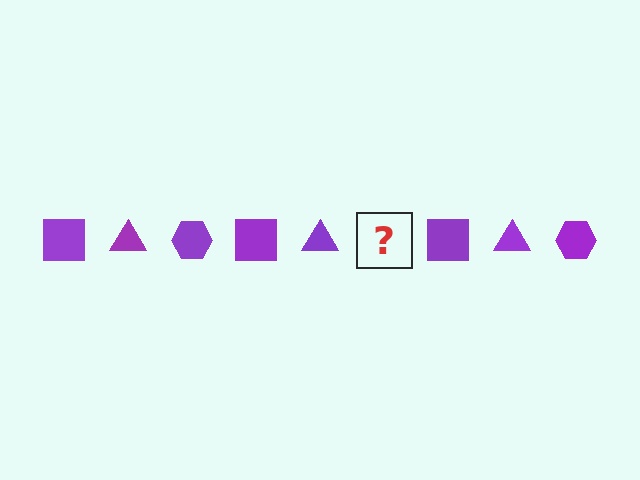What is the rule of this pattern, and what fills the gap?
The rule is that the pattern cycles through square, triangle, hexagon shapes in purple. The gap should be filled with a purple hexagon.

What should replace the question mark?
The question mark should be replaced with a purple hexagon.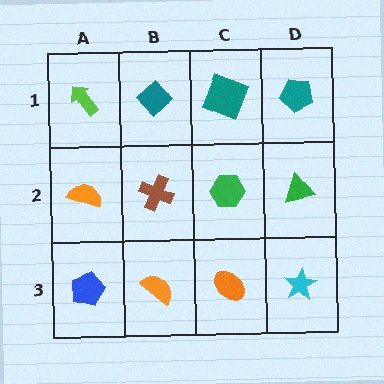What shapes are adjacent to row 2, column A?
A lime arrow (row 1, column A), a blue pentagon (row 3, column A), a brown cross (row 2, column B).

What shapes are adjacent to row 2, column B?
A teal diamond (row 1, column B), an orange semicircle (row 3, column B), an orange semicircle (row 2, column A), a green hexagon (row 2, column C).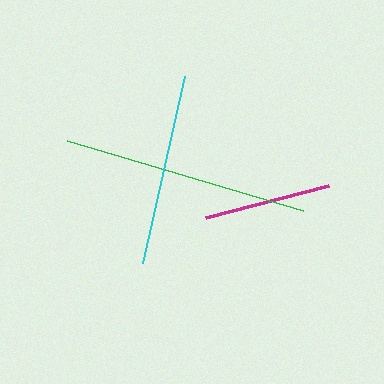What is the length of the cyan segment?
The cyan segment is approximately 192 pixels long.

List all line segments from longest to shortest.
From longest to shortest: green, cyan, magenta.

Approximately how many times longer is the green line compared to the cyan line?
The green line is approximately 1.3 times the length of the cyan line.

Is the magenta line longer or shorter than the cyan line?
The cyan line is longer than the magenta line.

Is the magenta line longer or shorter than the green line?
The green line is longer than the magenta line.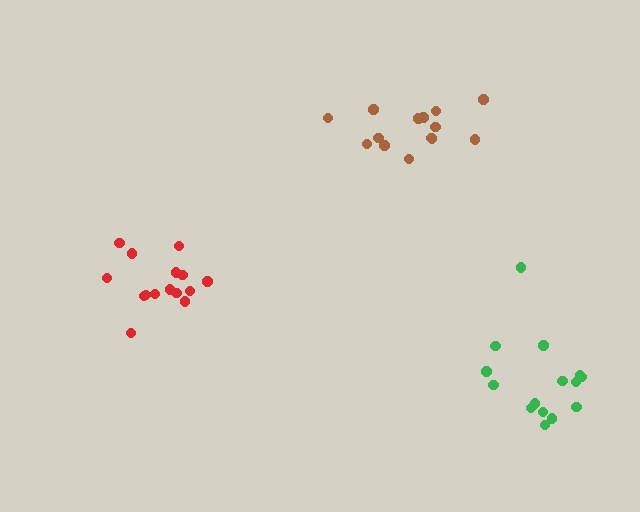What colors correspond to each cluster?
The clusters are colored: red, brown, green.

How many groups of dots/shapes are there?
There are 3 groups.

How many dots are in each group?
Group 1: 15 dots, Group 2: 15 dots, Group 3: 15 dots (45 total).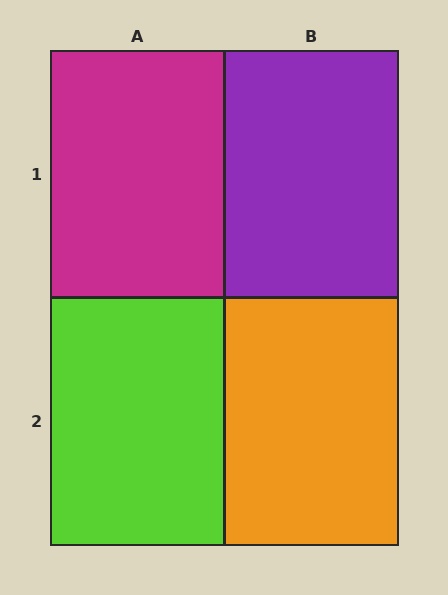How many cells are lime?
1 cell is lime.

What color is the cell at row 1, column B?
Purple.